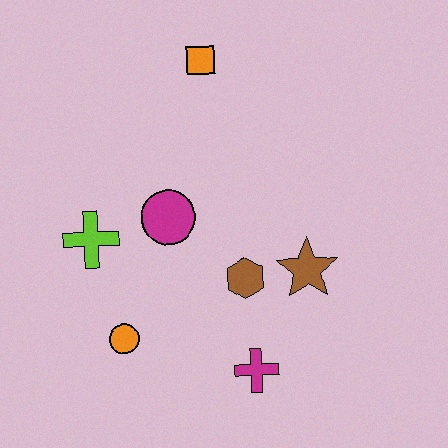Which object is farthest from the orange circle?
The orange square is farthest from the orange circle.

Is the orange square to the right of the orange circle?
Yes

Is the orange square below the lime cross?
No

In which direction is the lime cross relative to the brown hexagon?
The lime cross is to the left of the brown hexagon.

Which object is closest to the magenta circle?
The lime cross is closest to the magenta circle.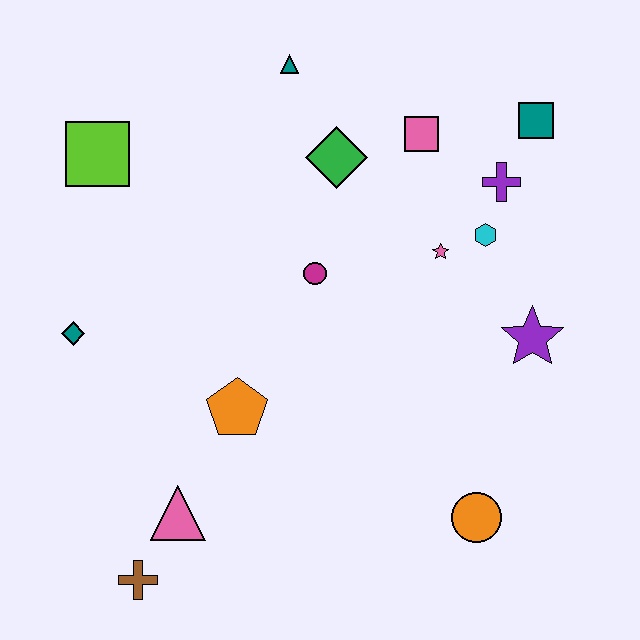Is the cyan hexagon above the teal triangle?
No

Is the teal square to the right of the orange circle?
Yes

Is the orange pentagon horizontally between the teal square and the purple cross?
No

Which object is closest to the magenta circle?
The green diamond is closest to the magenta circle.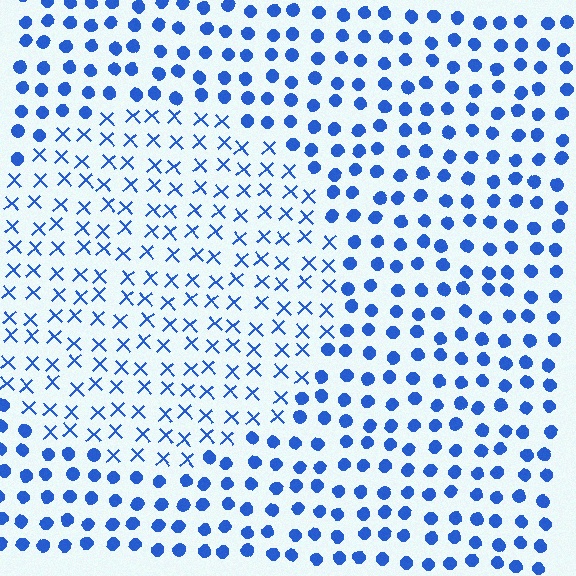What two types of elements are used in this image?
The image uses X marks inside the circle region and circles outside it.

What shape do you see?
I see a circle.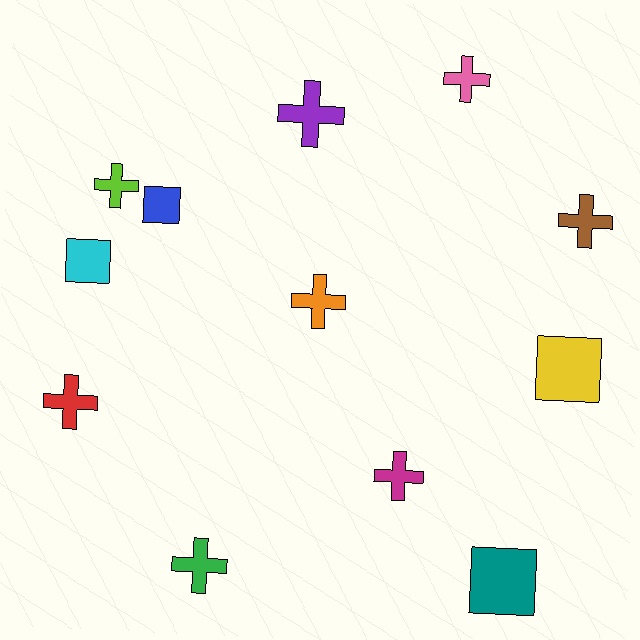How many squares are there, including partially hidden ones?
There are 4 squares.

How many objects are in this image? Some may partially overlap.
There are 12 objects.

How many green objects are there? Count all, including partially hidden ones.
There is 1 green object.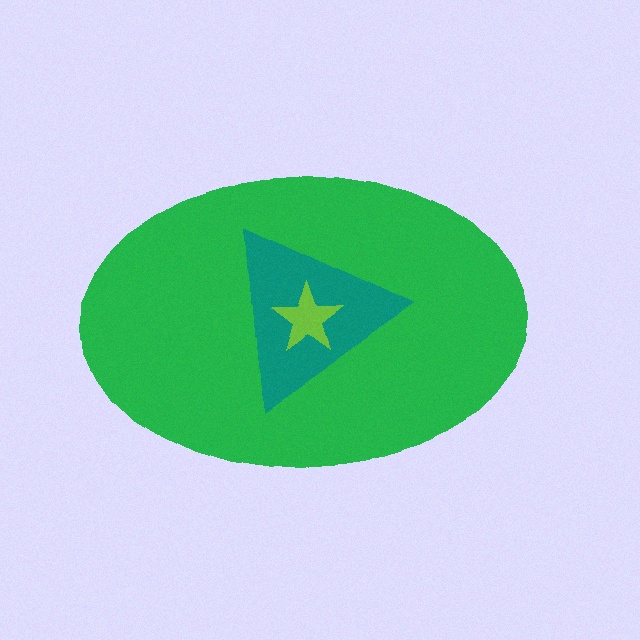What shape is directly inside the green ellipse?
The teal triangle.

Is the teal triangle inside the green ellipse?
Yes.